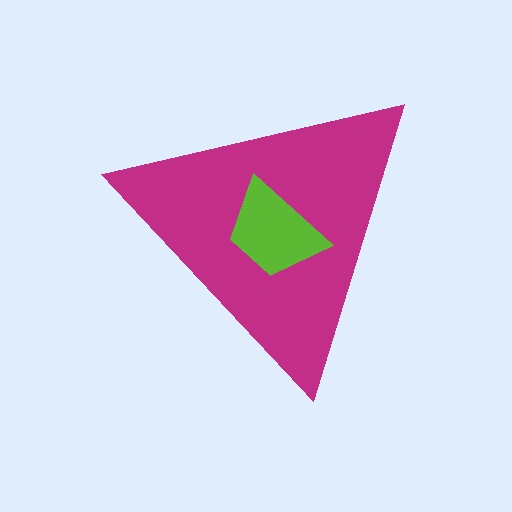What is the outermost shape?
The magenta triangle.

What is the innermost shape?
The lime trapezoid.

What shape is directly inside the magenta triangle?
The lime trapezoid.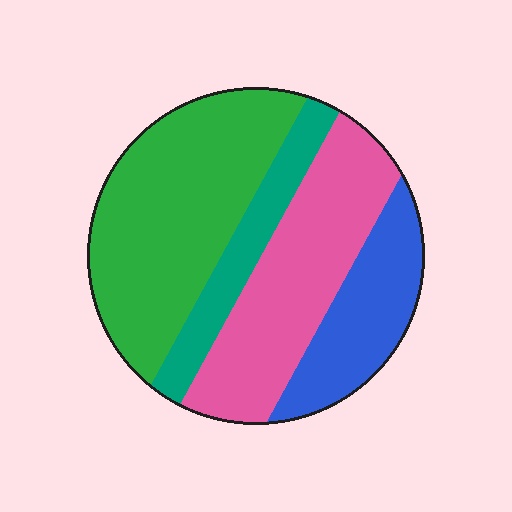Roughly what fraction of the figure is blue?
Blue covers 18% of the figure.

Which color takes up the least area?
Teal, at roughly 15%.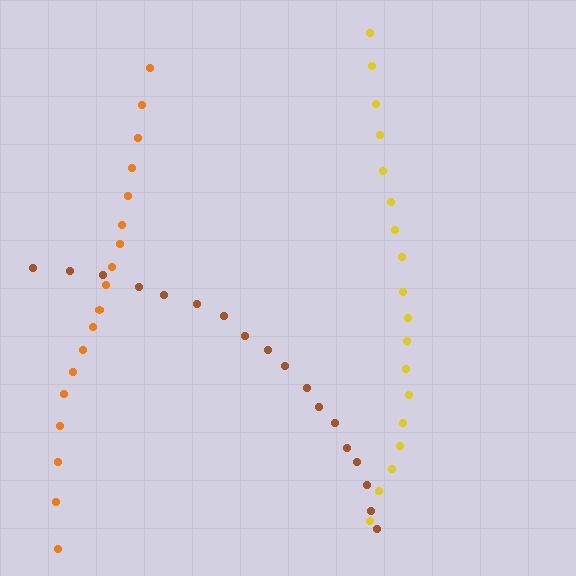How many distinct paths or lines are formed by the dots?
There are 3 distinct paths.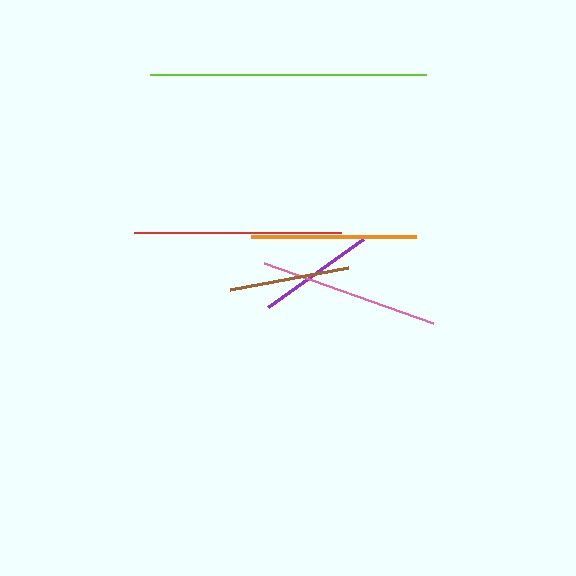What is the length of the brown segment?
The brown segment is approximately 121 pixels long.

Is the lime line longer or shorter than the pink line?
The lime line is longer than the pink line.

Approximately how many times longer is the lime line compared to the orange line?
The lime line is approximately 1.7 times the length of the orange line.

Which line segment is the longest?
The lime line is the longest at approximately 277 pixels.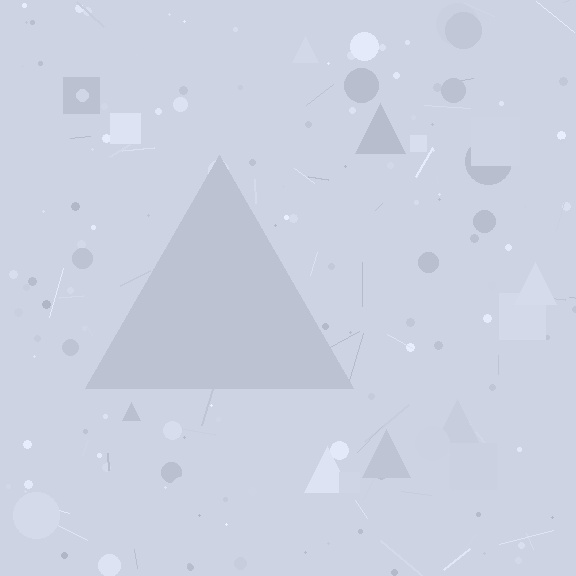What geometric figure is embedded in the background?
A triangle is embedded in the background.